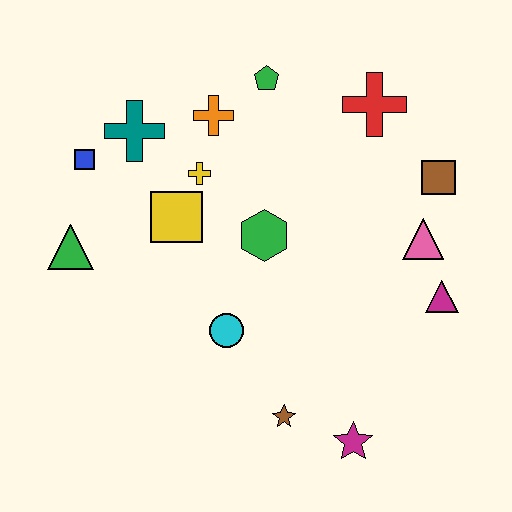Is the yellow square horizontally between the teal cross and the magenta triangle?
Yes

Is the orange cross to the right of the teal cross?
Yes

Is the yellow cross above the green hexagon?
Yes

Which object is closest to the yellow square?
The yellow cross is closest to the yellow square.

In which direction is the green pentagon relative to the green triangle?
The green pentagon is to the right of the green triangle.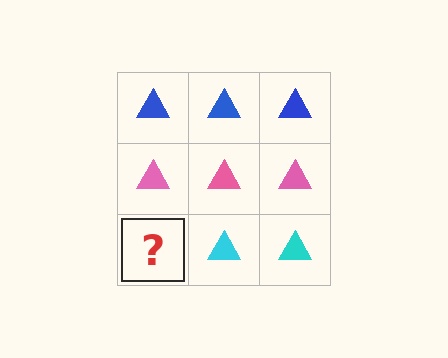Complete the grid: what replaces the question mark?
The question mark should be replaced with a cyan triangle.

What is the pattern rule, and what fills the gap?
The rule is that each row has a consistent color. The gap should be filled with a cyan triangle.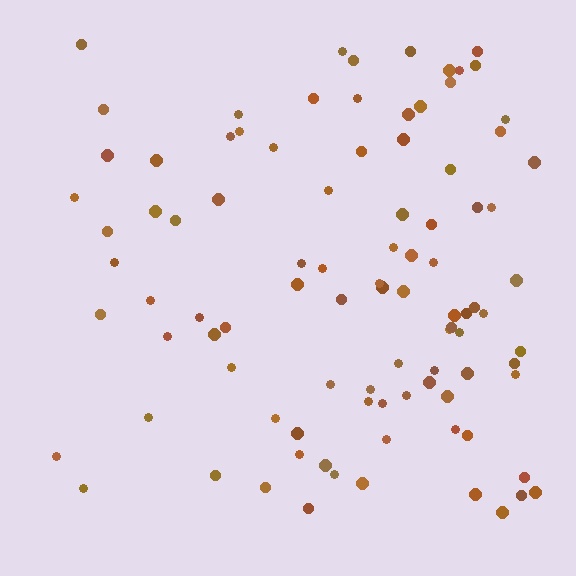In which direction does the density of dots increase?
From left to right, with the right side densest.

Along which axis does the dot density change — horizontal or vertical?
Horizontal.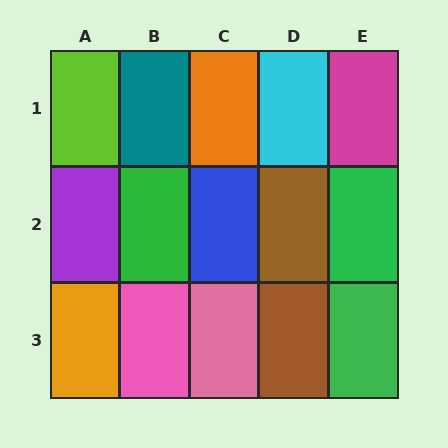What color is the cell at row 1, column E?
Magenta.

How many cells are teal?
1 cell is teal.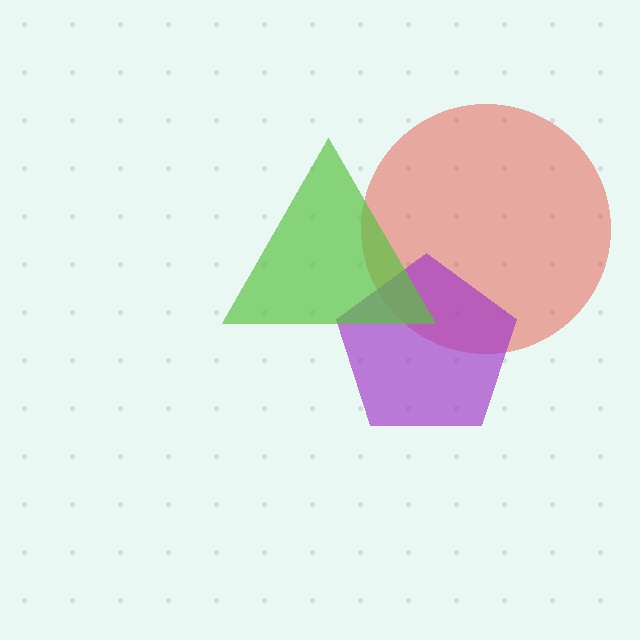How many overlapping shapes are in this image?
There are 3 overlapping shapes in the image.